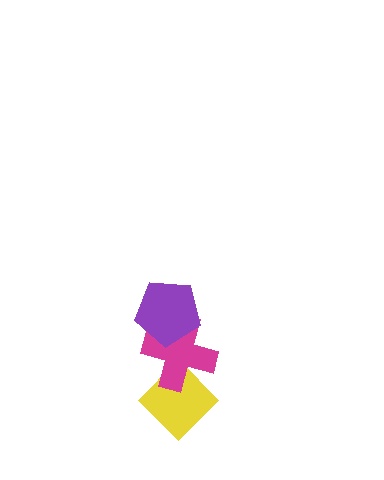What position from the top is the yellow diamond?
The yellow diamond is 3rd from the top.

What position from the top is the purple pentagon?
The purple pentagon is 1st from the top.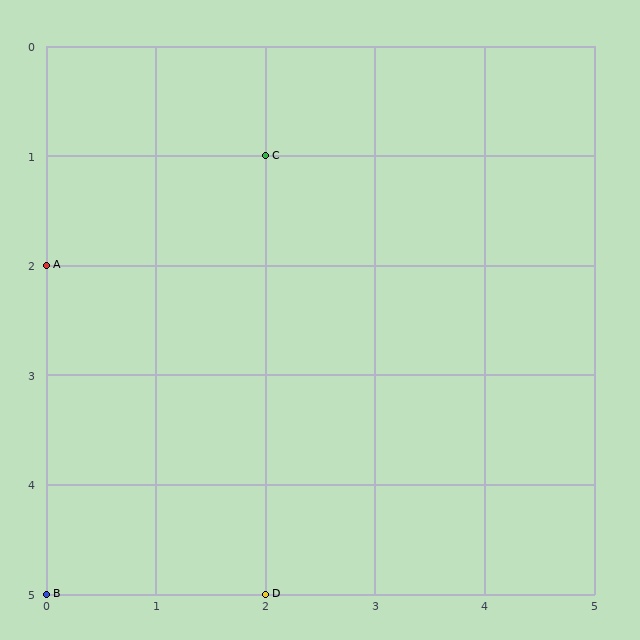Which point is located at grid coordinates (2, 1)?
Point C is at (2, 1).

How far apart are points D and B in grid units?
Points D and B are 2 columns apart.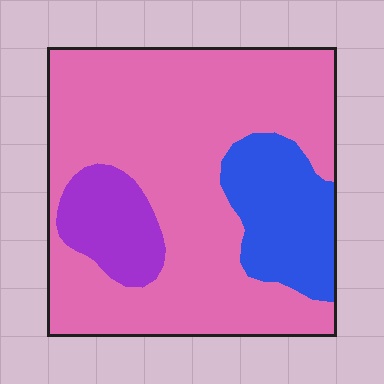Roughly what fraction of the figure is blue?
Blue covers about 15% of the figure.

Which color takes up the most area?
Pink, at roughly 70%.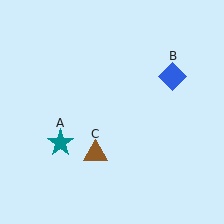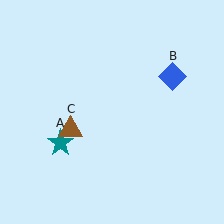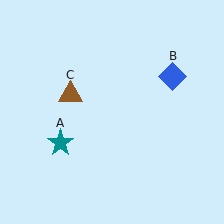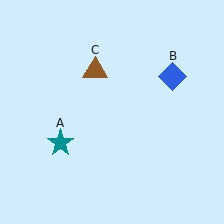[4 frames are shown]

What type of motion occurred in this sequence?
The brown triangle (object C) rotated clockwise around the center of the scene.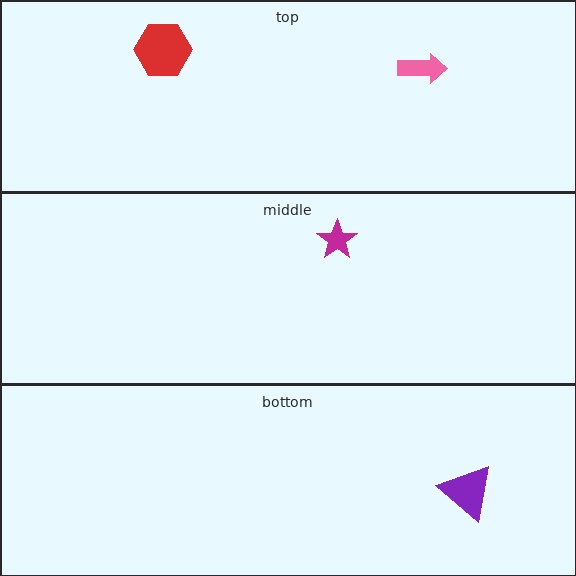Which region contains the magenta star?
The middle region.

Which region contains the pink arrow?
The top region.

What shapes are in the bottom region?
The purple triangle.